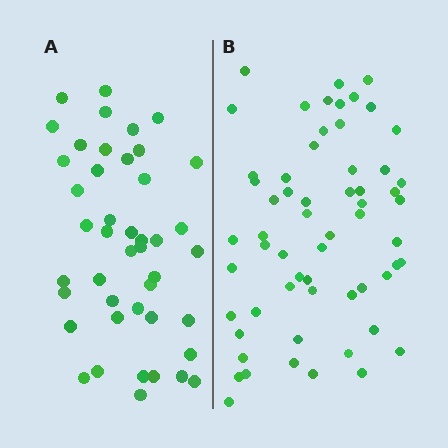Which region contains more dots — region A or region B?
Region B (the right region) has more dots.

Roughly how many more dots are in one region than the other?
Region B has approximately 15 more dots than region A.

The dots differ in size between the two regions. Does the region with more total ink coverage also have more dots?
No. Region A has more total ink coverage because its dots are larger, but region B actually contains more individual dots. Total area can be misleading — the number of items is what matters here.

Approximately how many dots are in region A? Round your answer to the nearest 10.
About 40 dots. (The exact count is 44, which rounds to 40.)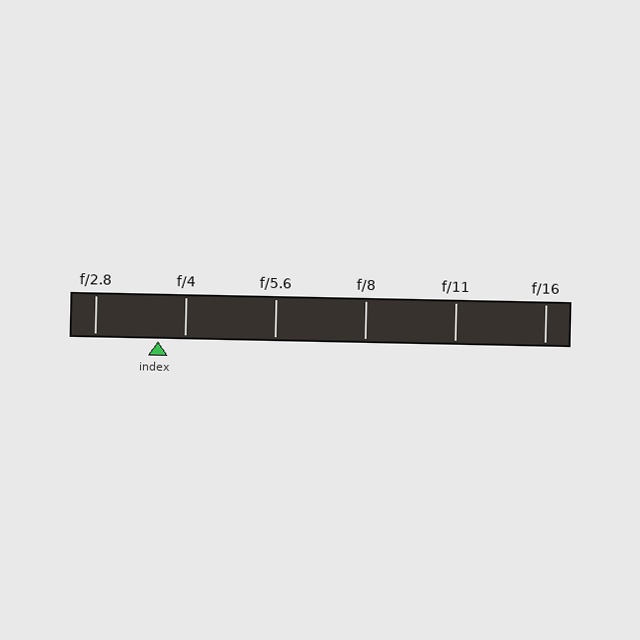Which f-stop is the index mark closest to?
The index mark is closest to f/4.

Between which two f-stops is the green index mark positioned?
The index mark is between f/2.8 and f/4.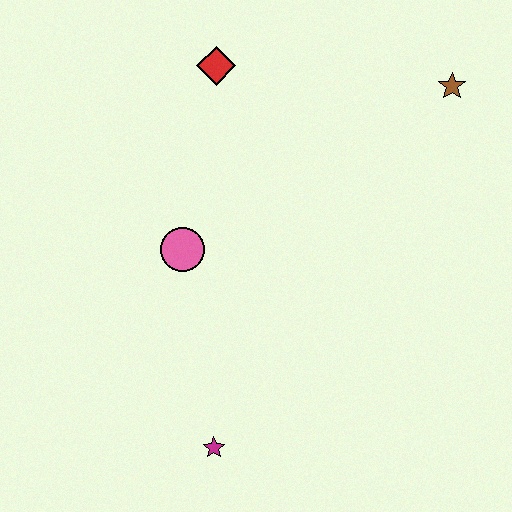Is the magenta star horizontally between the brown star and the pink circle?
Yes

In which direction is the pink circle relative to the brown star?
The pink circle is to the left of the brown star.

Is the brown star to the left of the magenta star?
No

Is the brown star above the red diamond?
No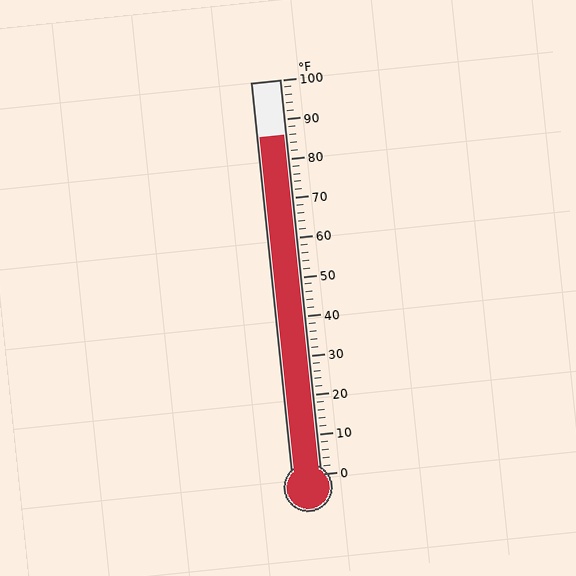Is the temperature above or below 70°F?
The temperature is above 70°F.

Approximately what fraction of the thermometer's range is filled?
The thermometer is filled to approximately 85% of its range.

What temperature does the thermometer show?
The thermometer shows approximately 86°F.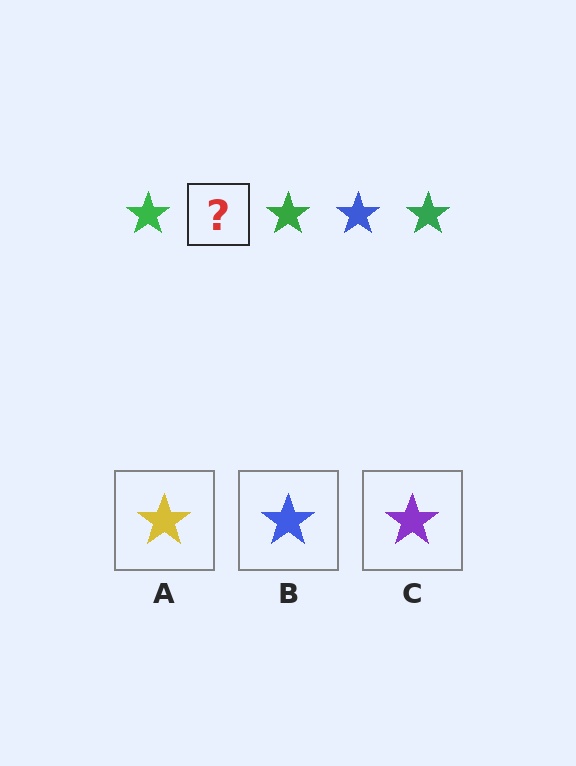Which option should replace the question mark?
Option B.